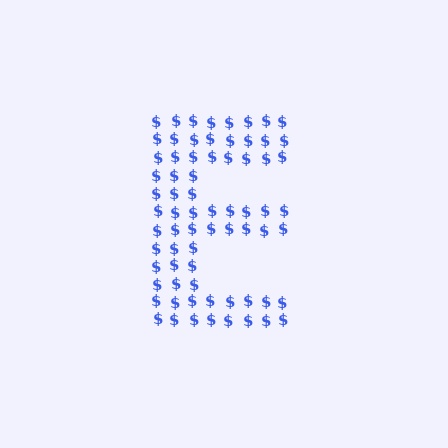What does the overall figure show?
The overall figure shows the letter E.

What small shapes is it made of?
It is made of small dollar signs.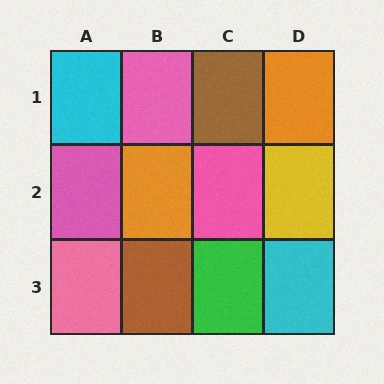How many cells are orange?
2 cells are orange.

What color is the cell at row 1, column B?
Pink.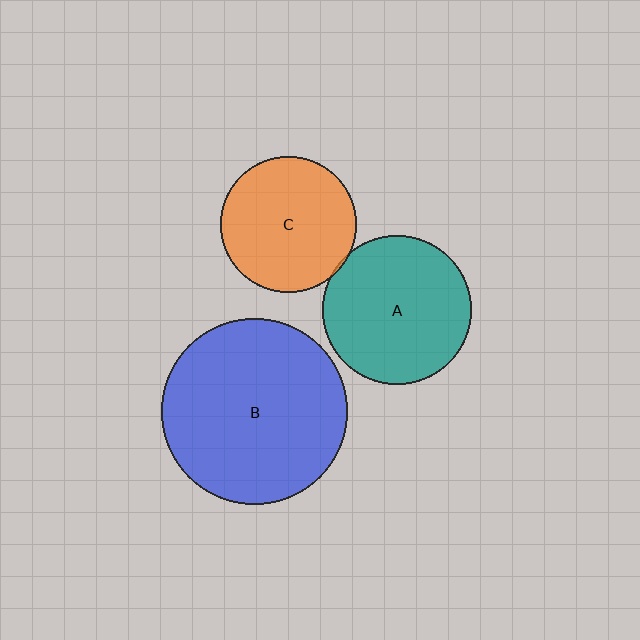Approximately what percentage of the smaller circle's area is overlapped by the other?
Approximately 5%.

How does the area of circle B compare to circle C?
Approximately 1.9 times.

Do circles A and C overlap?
Yes.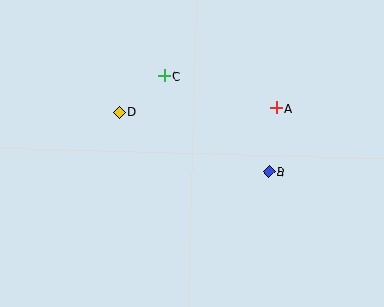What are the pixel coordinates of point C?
Point C is at (164, 76).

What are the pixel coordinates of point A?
Point A is at (277, 108).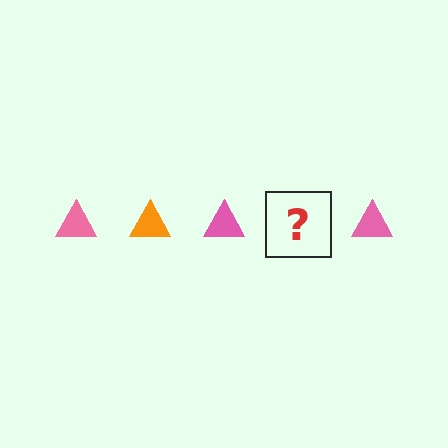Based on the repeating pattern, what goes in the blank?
The blank should be an orange triangle.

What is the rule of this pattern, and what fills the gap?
The rule is that the pattern cycles through pink, orange triangles. The gap should be filled with an orange triangle.